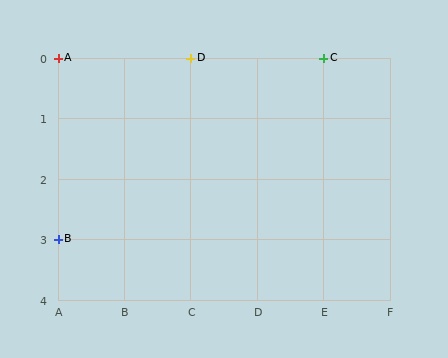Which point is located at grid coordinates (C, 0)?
Point D is at (C, 0).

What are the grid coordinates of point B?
Point B is at grid coordinates (A, 3).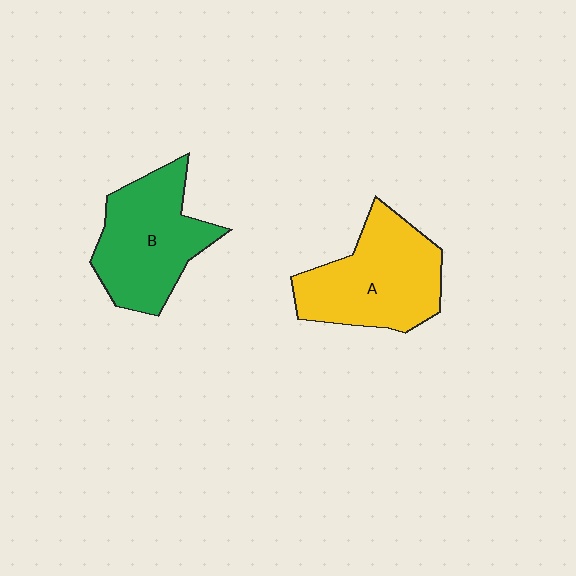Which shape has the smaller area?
Shape B (green).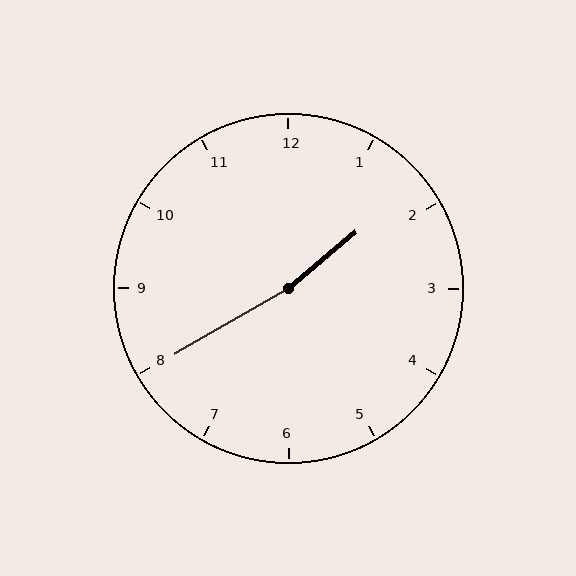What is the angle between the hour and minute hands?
Approximately 170 degrees.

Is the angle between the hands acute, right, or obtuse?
It is obtuse.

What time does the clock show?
1:40.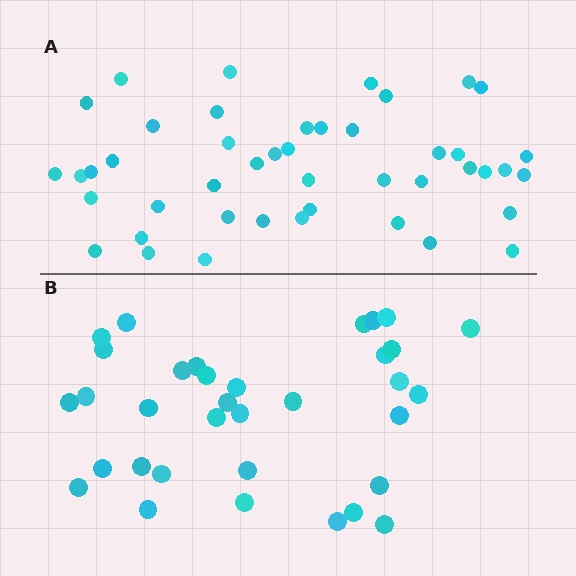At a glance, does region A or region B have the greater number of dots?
Region A (the top region) has more dots.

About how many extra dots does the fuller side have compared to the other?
Region A has roughly 12 or so more dots than region B.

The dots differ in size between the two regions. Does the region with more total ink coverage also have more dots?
No. Region B has more total ink coverage because its dots are larger, but region A actually contains more individual dots. Total area can be misleading — the number of items is what matters here.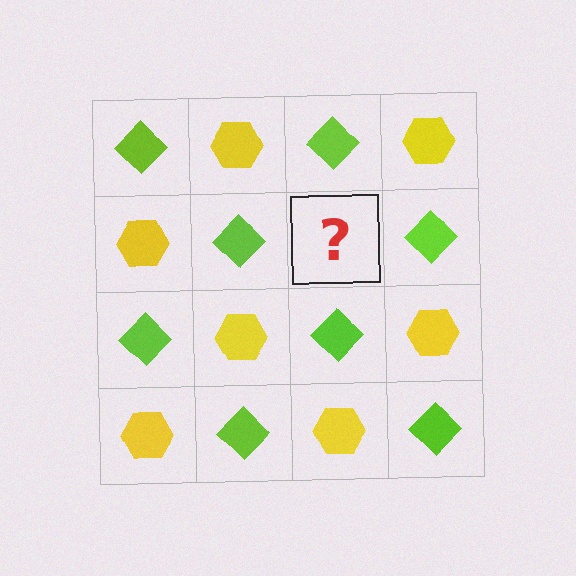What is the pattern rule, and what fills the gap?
The rule is that it alternates lime diamond and yellow hexagon in a checkerboard pattern. The gap should be filled with a yellow hexagon.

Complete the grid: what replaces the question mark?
The question mark should be replaced with a yellow hexagon.